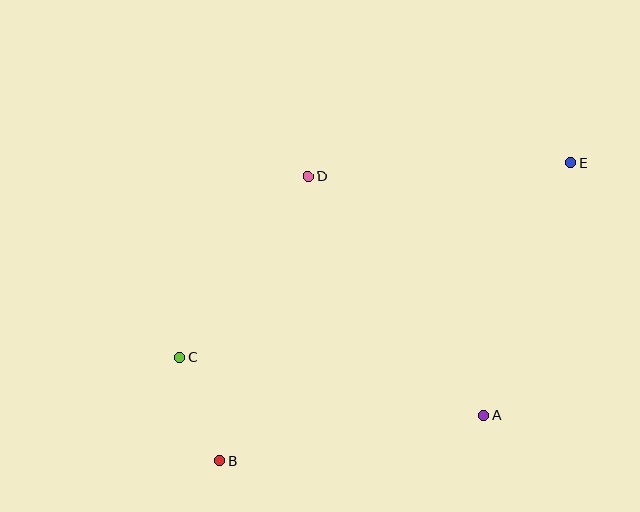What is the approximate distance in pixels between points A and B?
The distance between A and B is approximately 267 pixels.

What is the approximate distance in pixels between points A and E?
The distance between A and E is approximately 267 pixels.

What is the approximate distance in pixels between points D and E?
The distance between D and E is approximately 263 pixels.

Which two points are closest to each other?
Points B and C are closest to each other.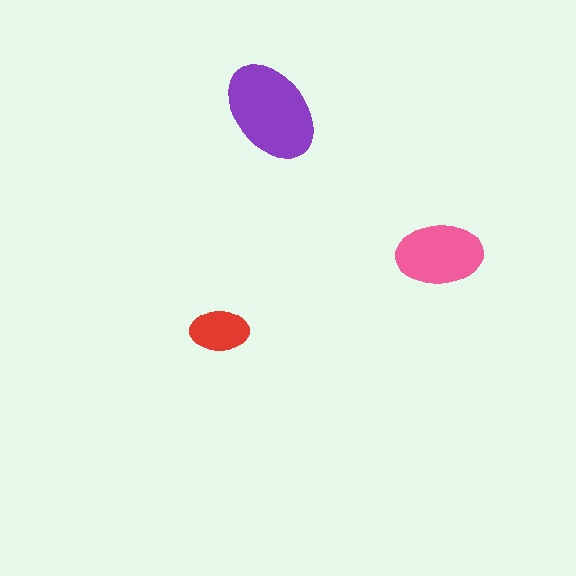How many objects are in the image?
There are 3 objects in the image.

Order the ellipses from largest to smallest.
the purple one, the pink one, the red one.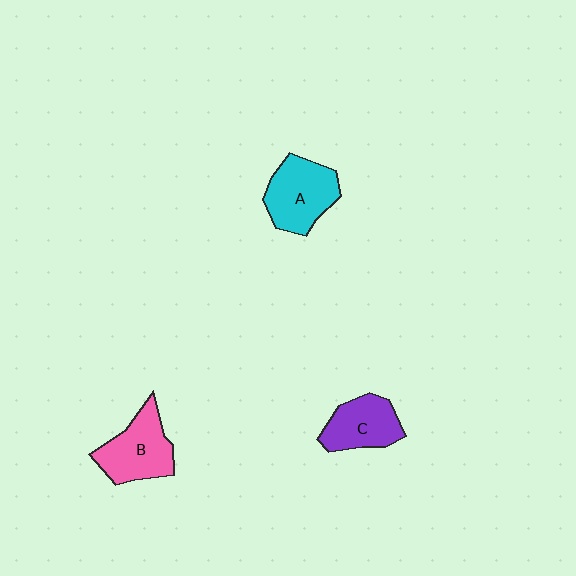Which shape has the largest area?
Shape A (cyan).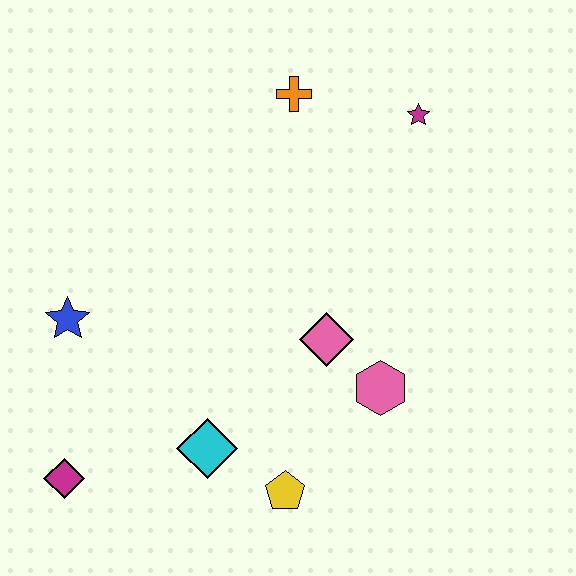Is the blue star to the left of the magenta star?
Yes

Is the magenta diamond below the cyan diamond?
Yes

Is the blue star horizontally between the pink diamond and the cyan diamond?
No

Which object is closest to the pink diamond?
The pink hexagon is closest to the pink diamond.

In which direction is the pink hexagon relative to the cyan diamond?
The pink hexagon is to the right of the cyan diamond.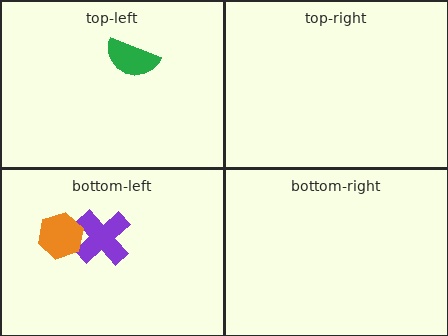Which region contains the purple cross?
The bottom-left region.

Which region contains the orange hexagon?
The bottom-left region.